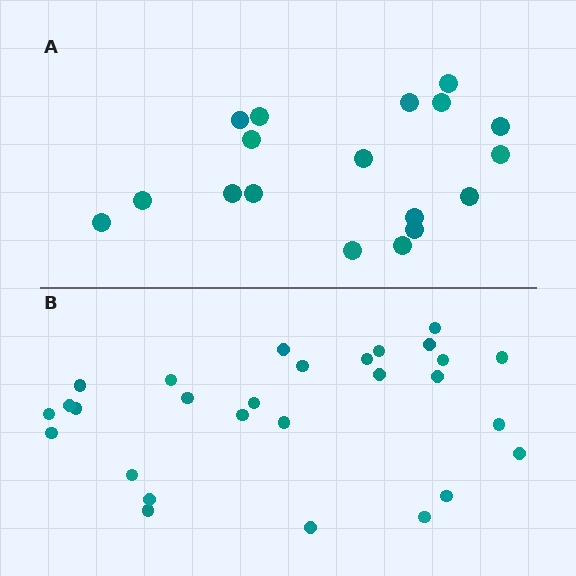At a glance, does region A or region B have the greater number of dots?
Region B (the bottom region) has more dots.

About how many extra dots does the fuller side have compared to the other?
Region B has roughly 10 or so more dots than region A.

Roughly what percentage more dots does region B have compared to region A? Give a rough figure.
About 55% more.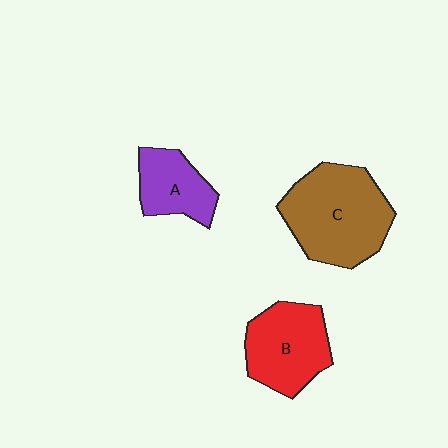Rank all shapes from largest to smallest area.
From largest to smallest: C (brown), B (red), A (purple).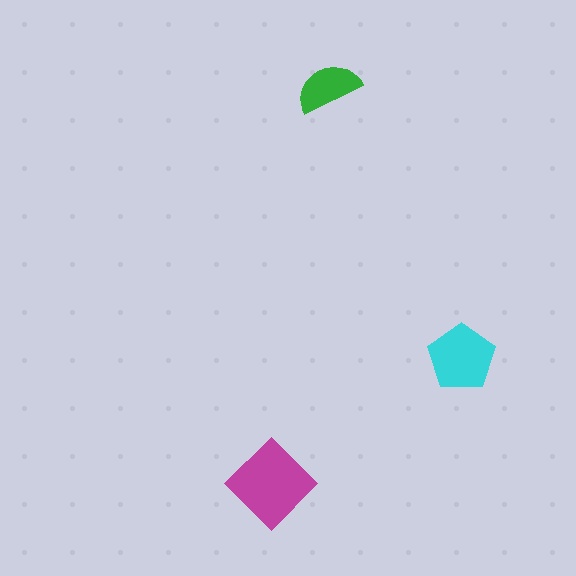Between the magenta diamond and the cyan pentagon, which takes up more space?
The magenta diamond.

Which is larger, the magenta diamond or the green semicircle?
The magenta diamond.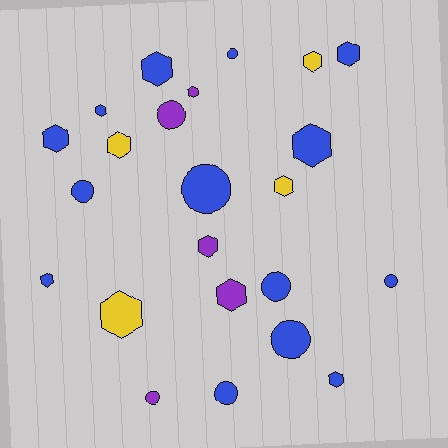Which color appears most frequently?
Blue, with 14 objects.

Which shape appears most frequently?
Hexagon, with 14 objects.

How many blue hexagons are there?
There are 7 blue hexagons.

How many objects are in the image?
There are 23 objects.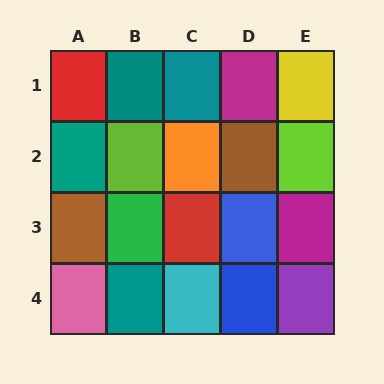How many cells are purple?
1 cell is purple.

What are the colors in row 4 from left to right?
Pink, teal, cyan, blue, purple.